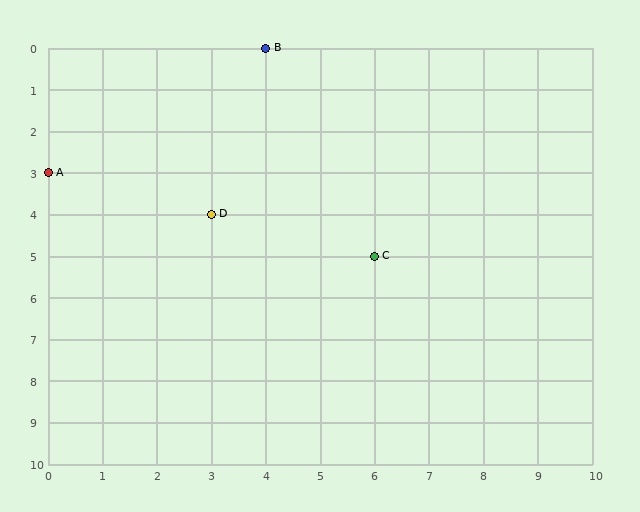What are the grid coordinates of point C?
Point C is at grid coordinates (6, 5).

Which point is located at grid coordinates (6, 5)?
Point C is at (6, 5).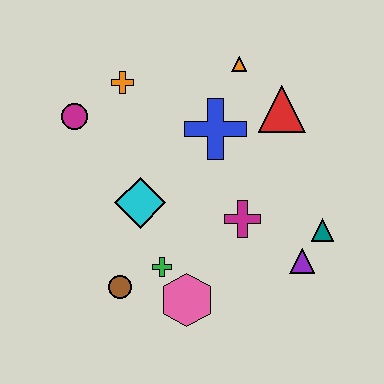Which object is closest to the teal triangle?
The purple triangle is closest to the teal triangle.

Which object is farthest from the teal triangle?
The magenta circle is farthest from the teal triangle.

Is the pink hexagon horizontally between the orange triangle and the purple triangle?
No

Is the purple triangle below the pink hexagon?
No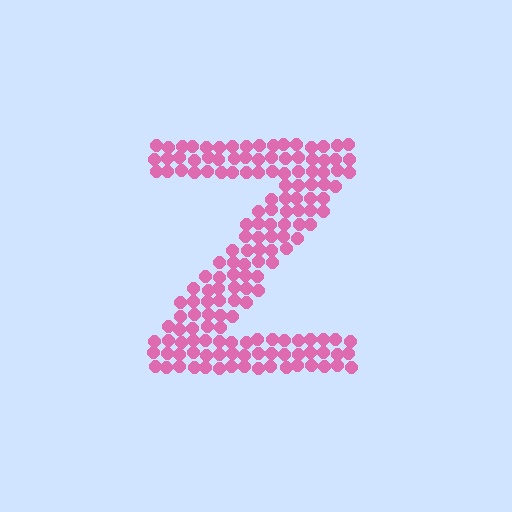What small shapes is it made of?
It is made of small circles.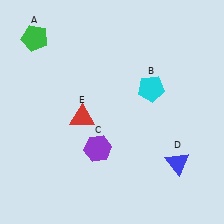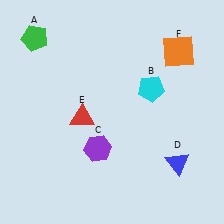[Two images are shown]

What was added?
An orange square (F) was added in Image 2.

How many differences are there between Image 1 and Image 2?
There is 1 difference between the two images.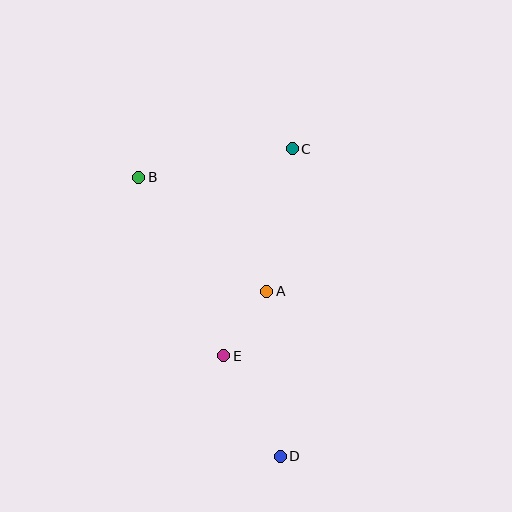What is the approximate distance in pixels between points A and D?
The distance between A and D is approximately 165 pixels.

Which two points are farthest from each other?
Points B and D are farthest from each other.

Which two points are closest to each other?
Points A and E are closest to each other.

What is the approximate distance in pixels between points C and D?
The distance between C and D is approximately 308 pixels.